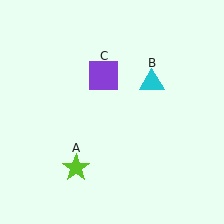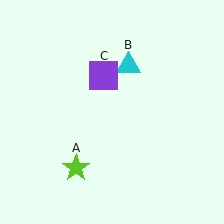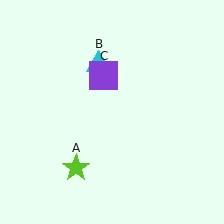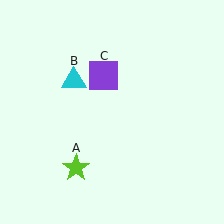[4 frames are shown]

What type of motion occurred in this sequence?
The cyan triangle (object B) rotated counterclockwise around the center of the scene.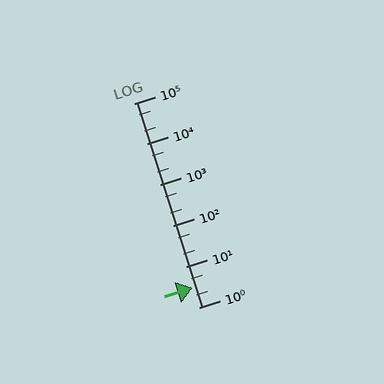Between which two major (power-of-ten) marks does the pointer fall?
The pointer is between 1 and 10.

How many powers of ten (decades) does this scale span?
The scale spans 5 decades, from 1 to 100000.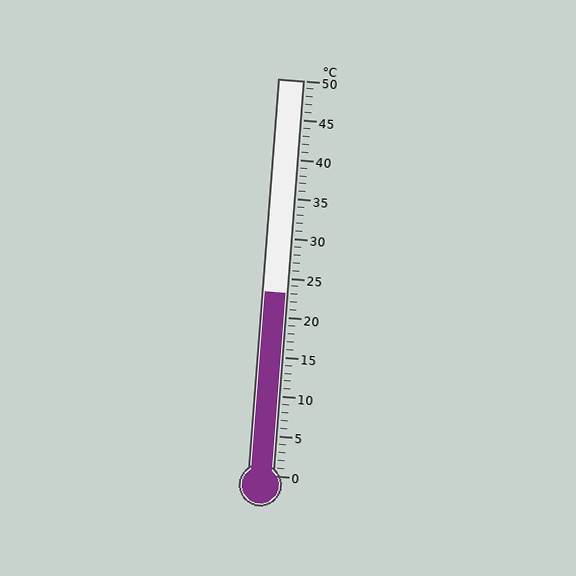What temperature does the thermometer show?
The thermometer shows approximately 23°C.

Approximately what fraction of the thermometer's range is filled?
The thermometer is filled to approximately 45% of its range.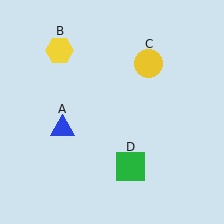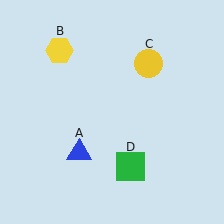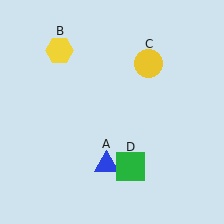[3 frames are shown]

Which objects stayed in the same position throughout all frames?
Yellow hexagon (object B) and yellow circle (object C) and green square (object D) remained stationary.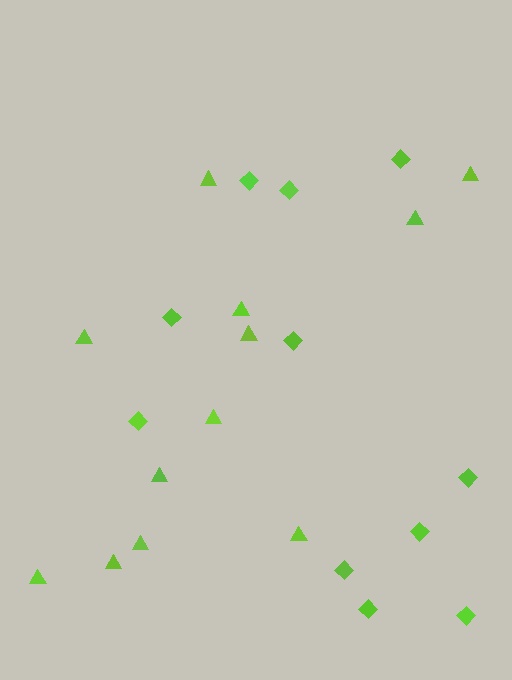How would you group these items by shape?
There are 2 groups: one group of diamonds (11) and one group of triangles (12).